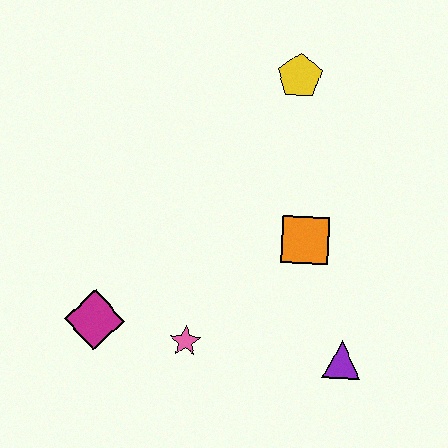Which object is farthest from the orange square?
The magenta diamond is farthest from the orange square.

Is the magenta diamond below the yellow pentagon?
Yes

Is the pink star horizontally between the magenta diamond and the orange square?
Yes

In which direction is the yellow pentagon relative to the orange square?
The yellow pentagon is above the orange square.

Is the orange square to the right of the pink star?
Yes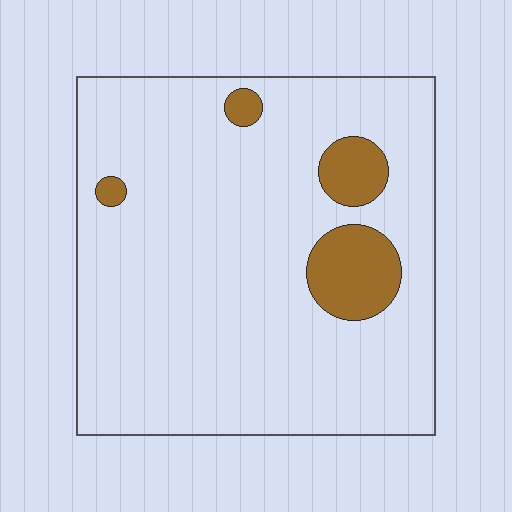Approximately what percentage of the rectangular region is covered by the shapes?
Approximately 10%.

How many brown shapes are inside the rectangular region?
4.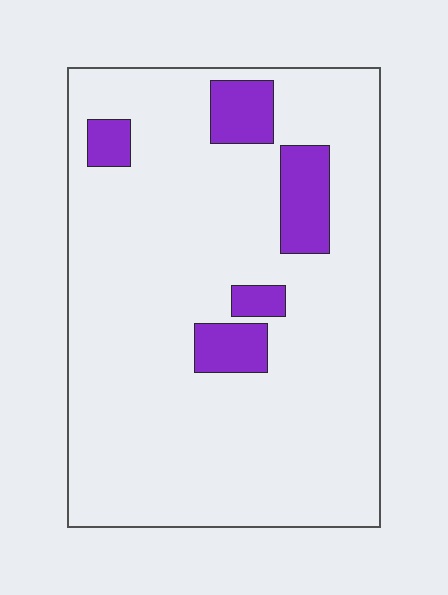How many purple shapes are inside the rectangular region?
5.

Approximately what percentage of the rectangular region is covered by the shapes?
Approximately 10%.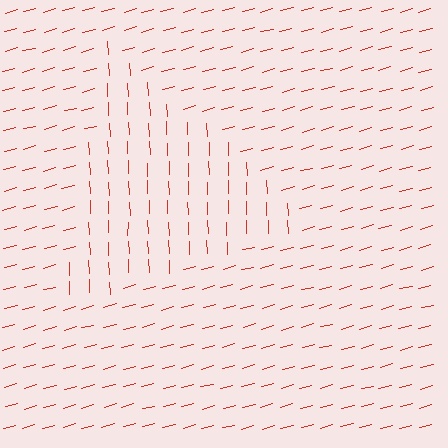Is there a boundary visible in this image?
Yes, there is a texture boundary formed by a change in line orientation.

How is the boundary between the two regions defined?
The boundary is defined purely by a change in line orientation (approximately 77 degrees difference). All lines are the same color and thickness.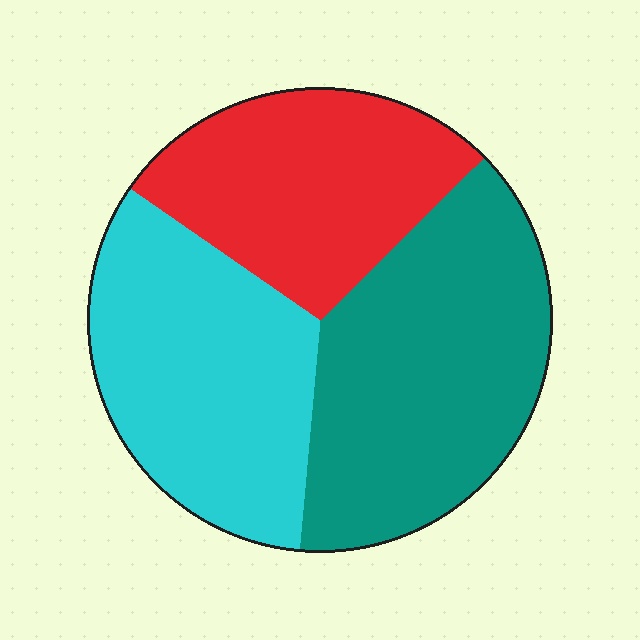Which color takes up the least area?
Red, at roughly 30%.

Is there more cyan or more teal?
Teal.